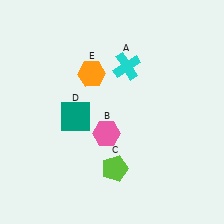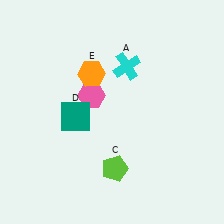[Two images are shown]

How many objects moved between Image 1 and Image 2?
1 object moved between the two images.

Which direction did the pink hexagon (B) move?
The pink hexagon (B) moved up.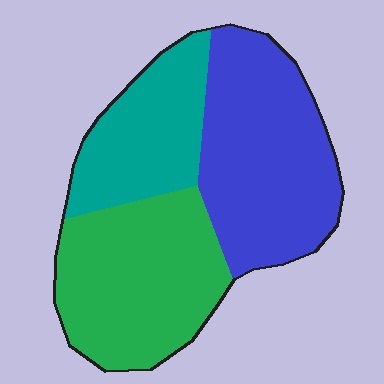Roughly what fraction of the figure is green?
Green takes up between a quarter and a half of the figure.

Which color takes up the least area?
Teal, at roughly 25%.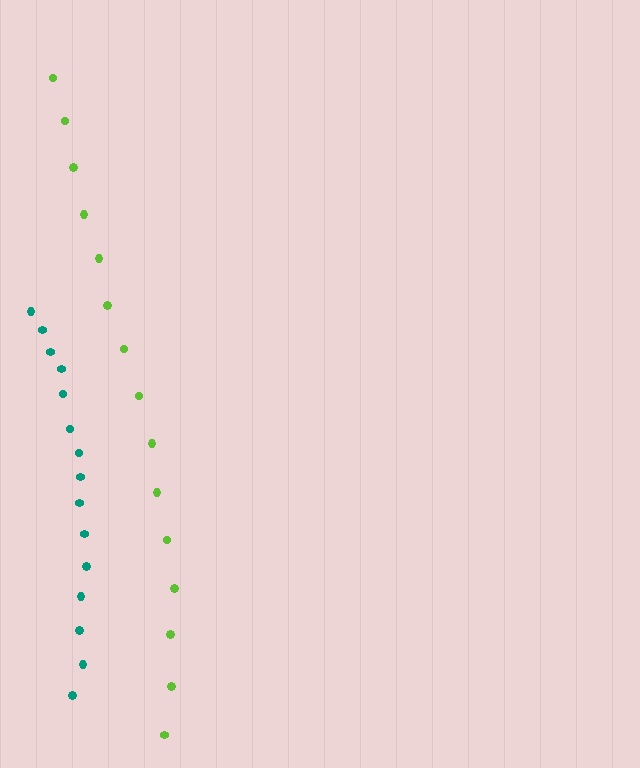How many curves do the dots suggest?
There are 2 distinct paths.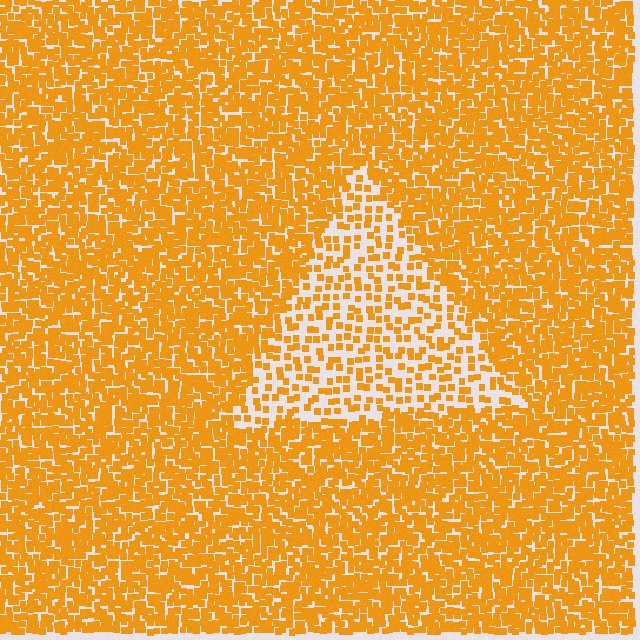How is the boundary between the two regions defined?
The boundary is defined by a change in element density (approximately 2.3x ratio). All elements are the same color, size, and shape.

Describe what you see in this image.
The image contains small orange elements arranged at two different densities. A triangle-shaped region is visible where the elements are less densely packed than the surrounding area.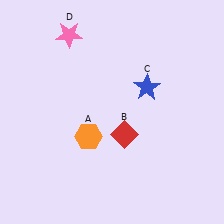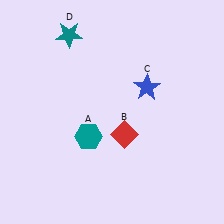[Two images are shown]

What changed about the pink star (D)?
In Image 1, D is pink. In Image 2, it changed to teal.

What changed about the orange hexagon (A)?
In Image 1, A is orange. In Image 2, it changed to teal.